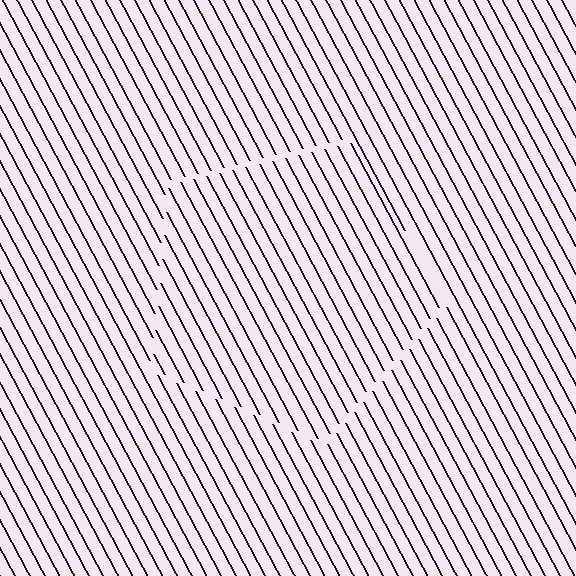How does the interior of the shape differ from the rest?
The interior of the shape contains the same grating, shifted by half a period — the contour is defined by the phase discontinuity where line-ends from the inner and outer gratings abut.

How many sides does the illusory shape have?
5 sides — the line-ends trace a pentagon.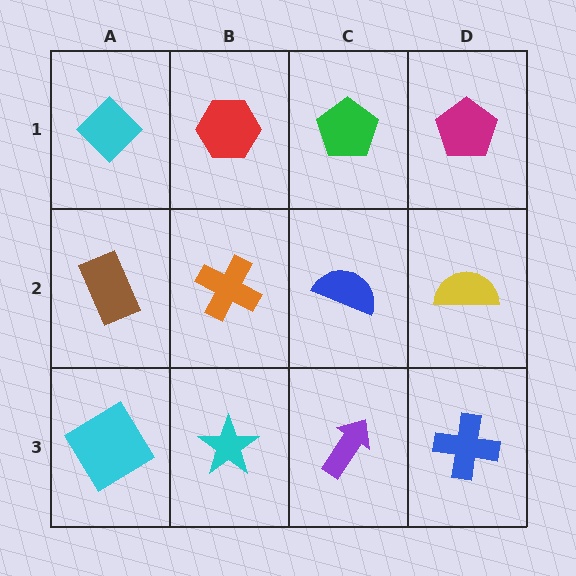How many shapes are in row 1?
4 shapes.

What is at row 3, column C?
A purple arrow.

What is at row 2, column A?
A brown rectangle.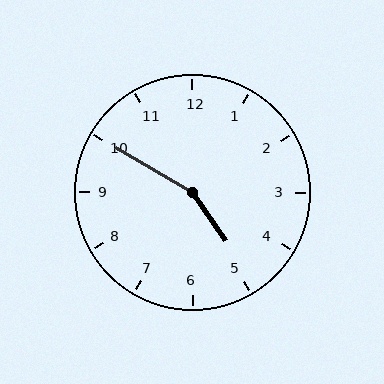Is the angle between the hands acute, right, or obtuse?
It is obtuse.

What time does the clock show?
4:50.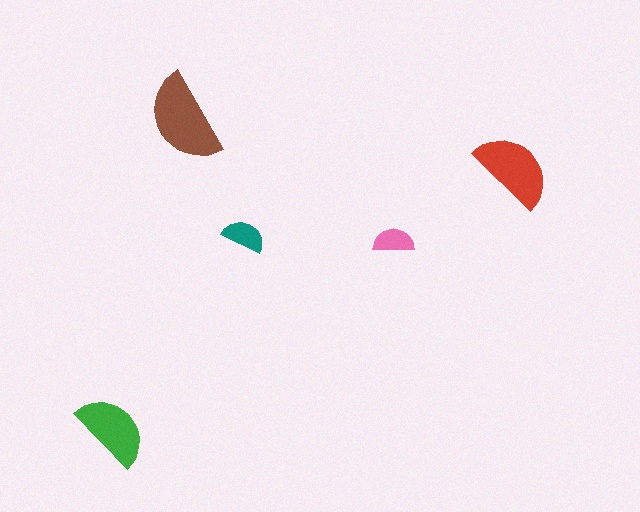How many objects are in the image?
There are 5 objects in the image.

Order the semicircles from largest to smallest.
the brown one, the red one, the green one, the teal one, the pink one.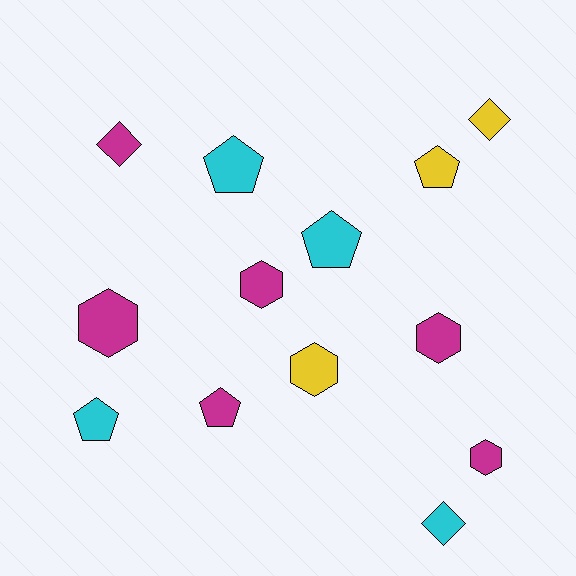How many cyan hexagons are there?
There are no cyan hexagons.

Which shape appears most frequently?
Pentagon, with 5 objects.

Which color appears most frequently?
Magenta, with 6 objects.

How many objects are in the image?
There are 13 objects.